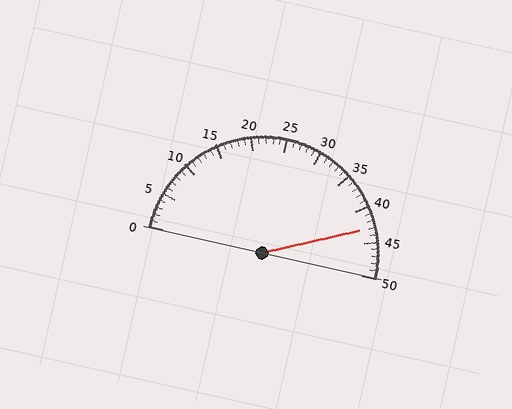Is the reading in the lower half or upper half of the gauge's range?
The reading is in the upper half of the range (0 to 50).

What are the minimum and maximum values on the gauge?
The gauge ranges from 0 to 50.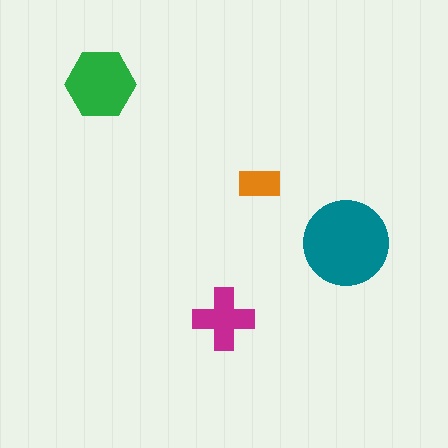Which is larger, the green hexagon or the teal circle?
The teal circle.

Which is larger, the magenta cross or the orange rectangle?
The magenta cross.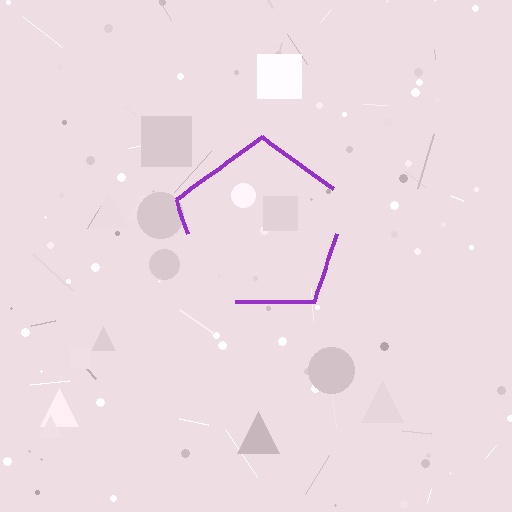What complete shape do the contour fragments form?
The contour fragments form a pentagon.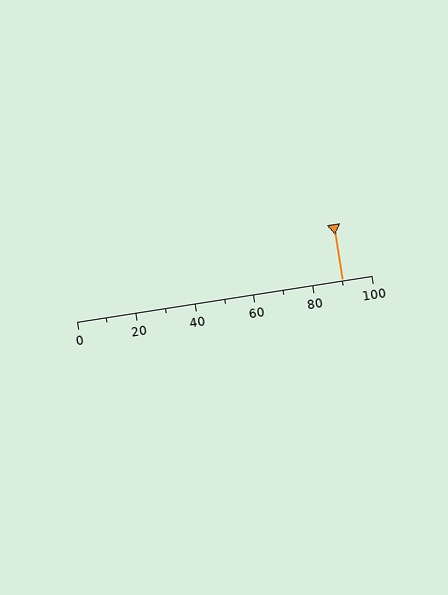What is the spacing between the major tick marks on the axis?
The major ticks are spaced 20 apart.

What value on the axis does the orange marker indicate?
The marker indicates approximately 90.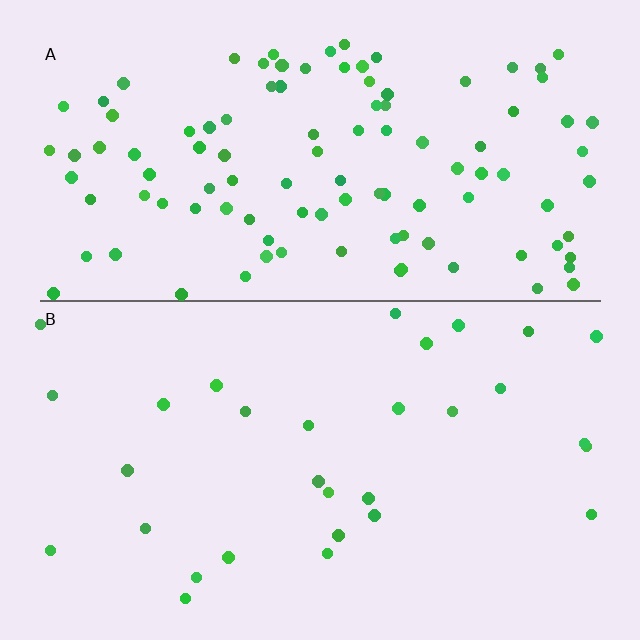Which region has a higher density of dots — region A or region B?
A (the top).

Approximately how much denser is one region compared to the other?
Approximately 3.6× — region A over region B.